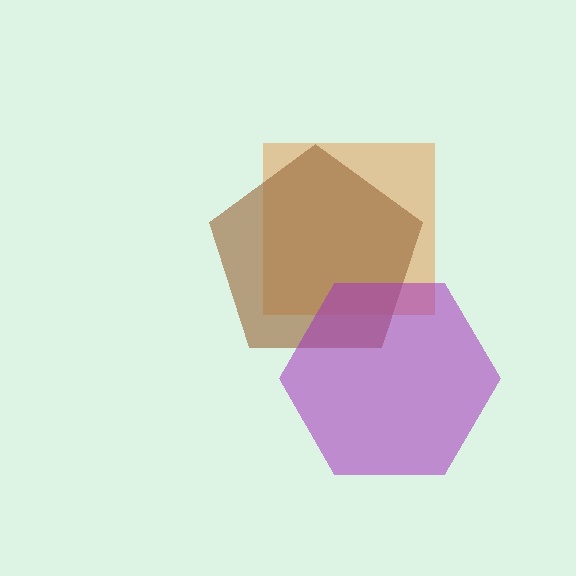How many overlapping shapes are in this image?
There are 3 overlapping shapes in the image.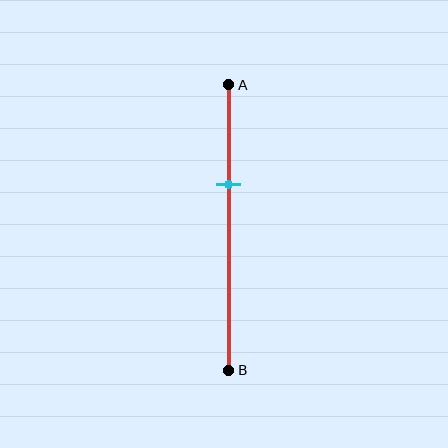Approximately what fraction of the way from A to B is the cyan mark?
The cyan mark is approximately 35% of the way from A to B.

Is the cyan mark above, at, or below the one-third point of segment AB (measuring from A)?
The cyan mark is approximately at the one-third point of segment AB.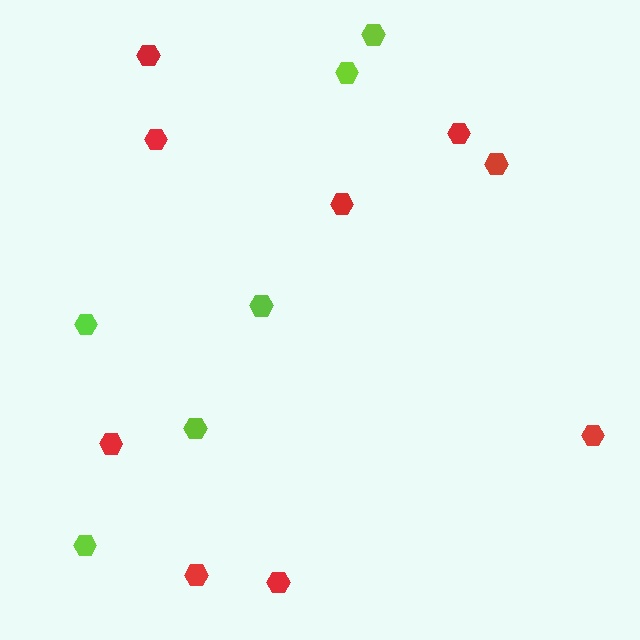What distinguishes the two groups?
There are 2 groups: one group of red hexagons (9) and one group of lime hexagons (6).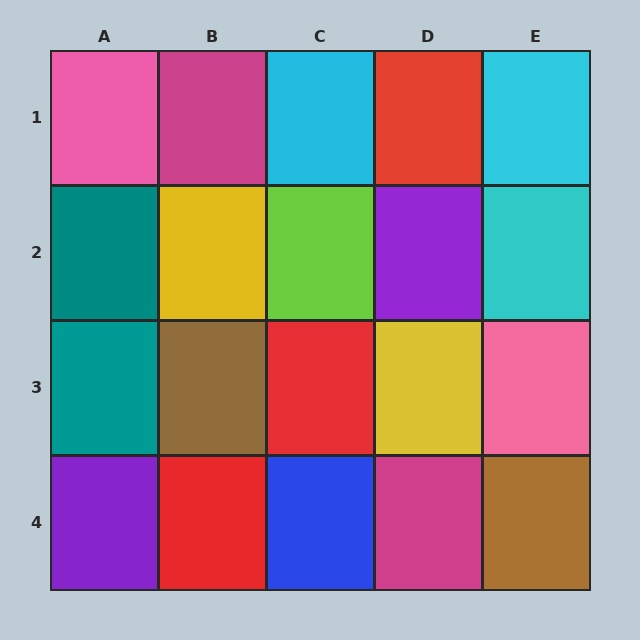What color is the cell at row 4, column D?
Magenta.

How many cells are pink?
2 cells are pink.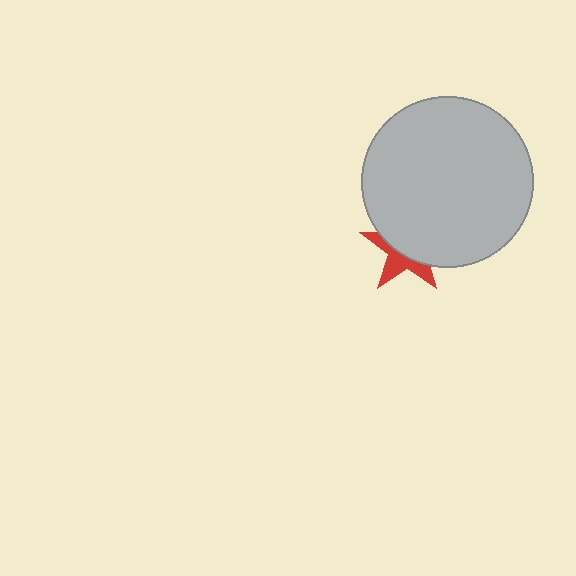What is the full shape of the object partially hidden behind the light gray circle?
The partially hidden object is a red star.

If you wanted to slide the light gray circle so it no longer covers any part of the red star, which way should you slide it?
Slide it up — that is the most direct way to separate the two shapes.